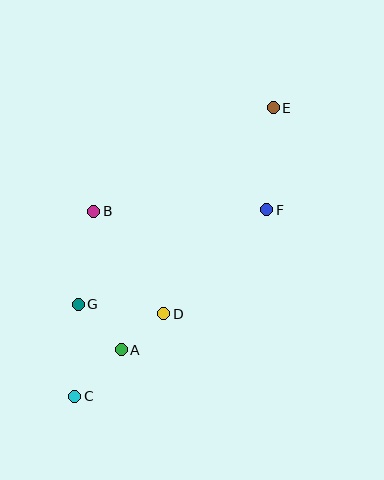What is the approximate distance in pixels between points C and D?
The distance between C and D is approximately 122 pixels.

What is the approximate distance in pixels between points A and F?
The distance between A and F is approximately 202 pixels.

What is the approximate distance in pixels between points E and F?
The distance between E and F is approximately 102 pixels.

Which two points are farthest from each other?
Points C and E are farthest from each other.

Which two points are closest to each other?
Points A and D are closest to each other.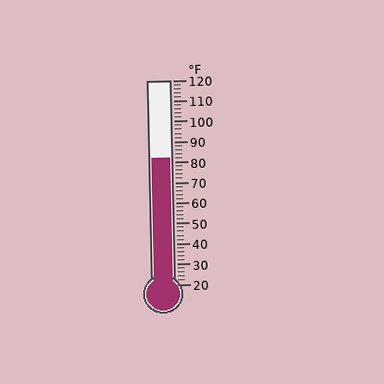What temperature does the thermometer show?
The thermometer shows approximately 82°F.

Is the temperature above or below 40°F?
The temperature is above 40°F.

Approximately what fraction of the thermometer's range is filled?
The thermometer is filled to approximately 60% of its range.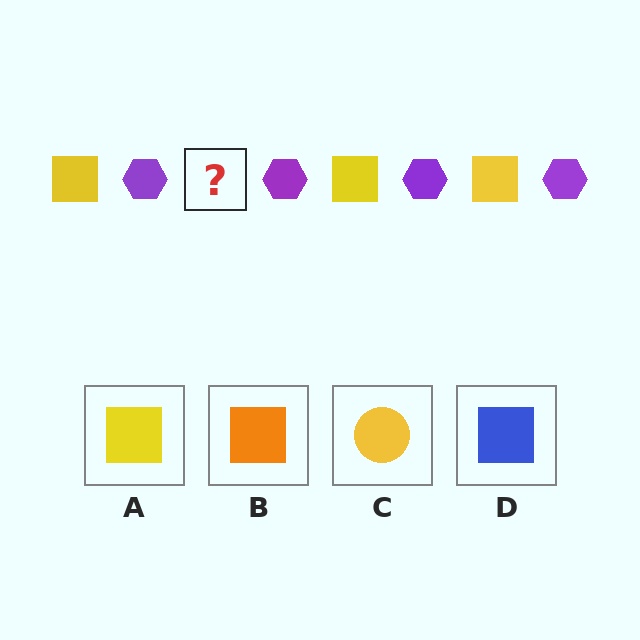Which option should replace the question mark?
Option A.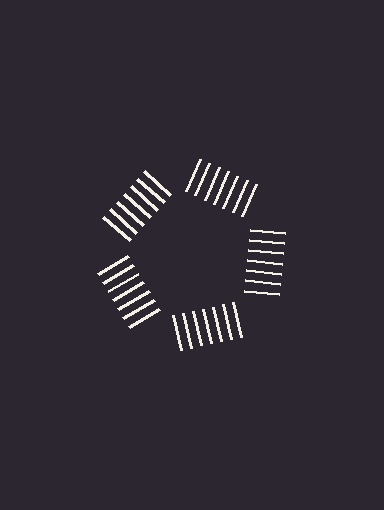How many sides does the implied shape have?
5 sides — the line-ends trace a pentagon.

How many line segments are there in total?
35 — 7 along each of the 5 edges.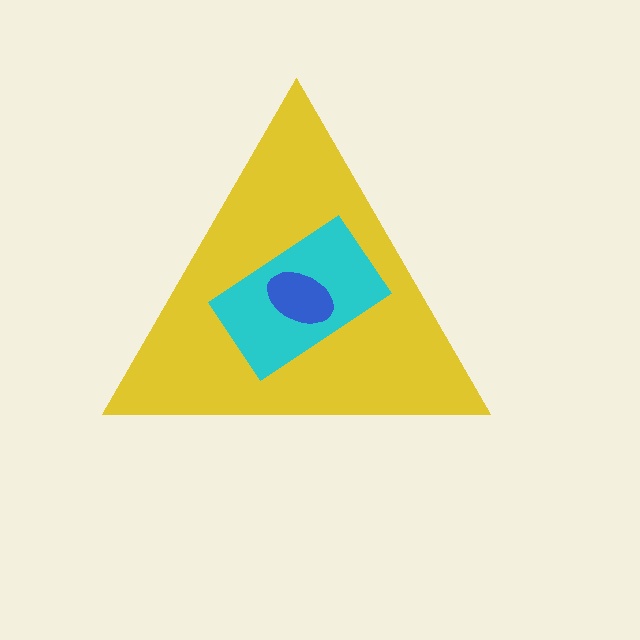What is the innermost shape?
The blue ellipse.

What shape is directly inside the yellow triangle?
The cyan rectangle.